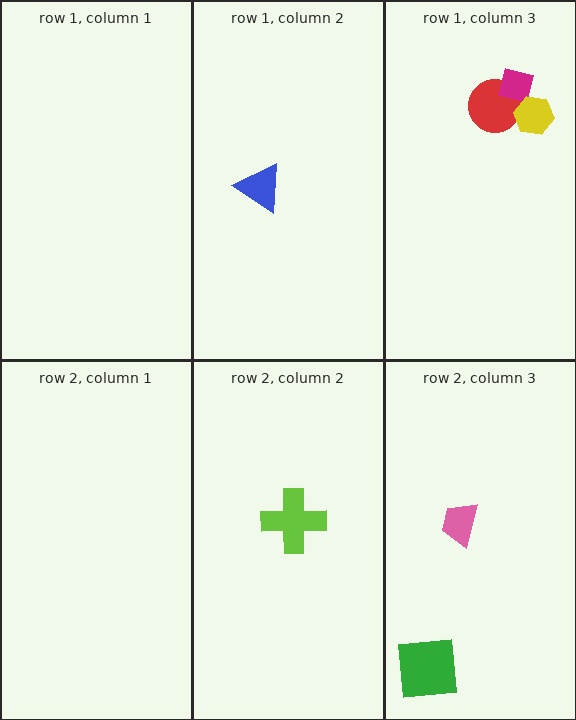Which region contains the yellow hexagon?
The row 1, column 3 region.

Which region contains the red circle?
The row 1, column 3 region.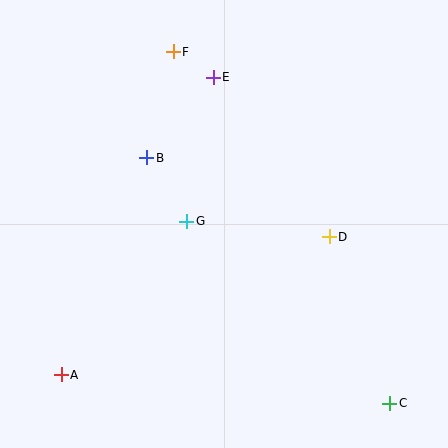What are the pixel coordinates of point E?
Point E is at (213, 77).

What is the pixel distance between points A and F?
The distance between A and F is 342 pixels.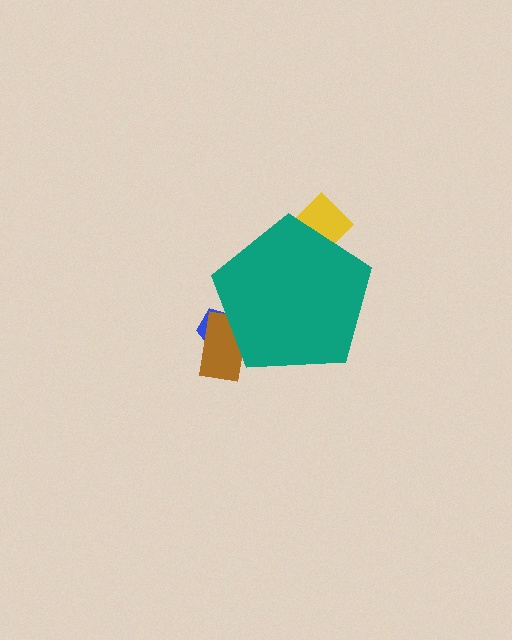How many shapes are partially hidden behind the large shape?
3 shapes are partially hidden.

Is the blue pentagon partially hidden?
Yes, the blue pentagon is partially hidden behind the teal pentagon.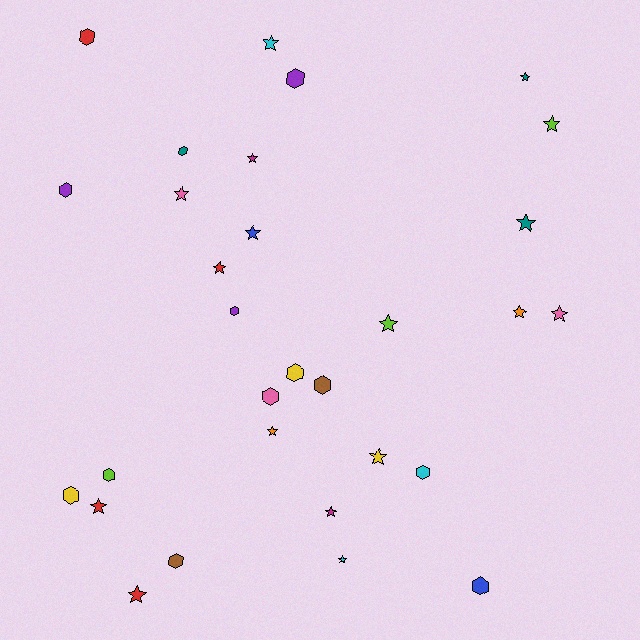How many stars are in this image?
There are 17 stars.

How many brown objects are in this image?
There are 2 brown objects.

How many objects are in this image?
There are 30 objects.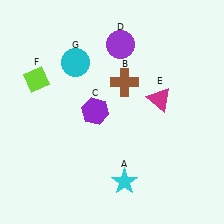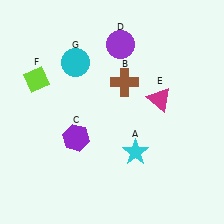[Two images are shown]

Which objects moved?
The objects that moved are: the cyan star (A), the purple hexagon (C).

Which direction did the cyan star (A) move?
The cyan star (A) moved up.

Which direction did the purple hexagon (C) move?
The purple hexagon (C) moved down.